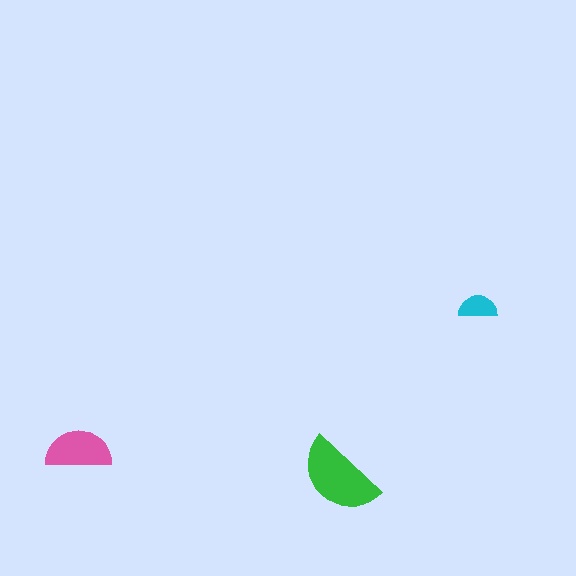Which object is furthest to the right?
The cyan semicircle is rightmost.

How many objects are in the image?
There are 3 objects in the image.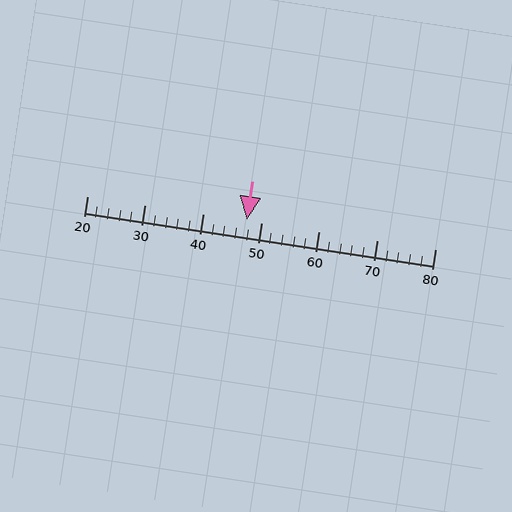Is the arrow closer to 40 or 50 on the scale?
The arrow is closer to 50.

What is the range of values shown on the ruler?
The ruler shows values from 20 to 80.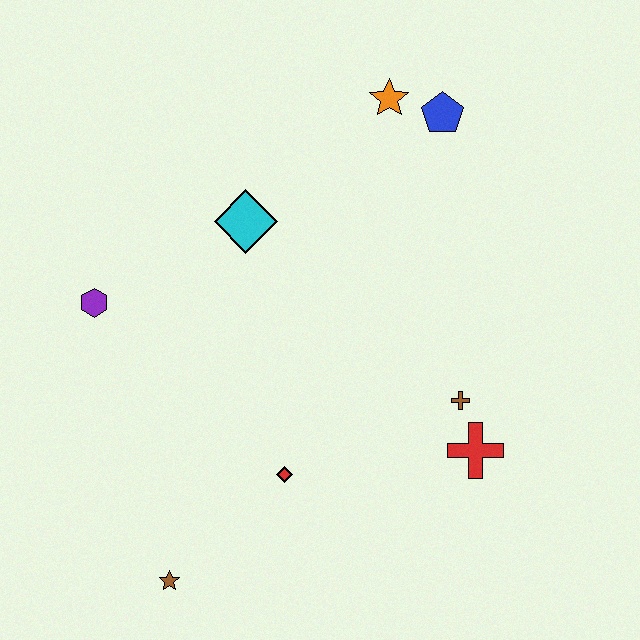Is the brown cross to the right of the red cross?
No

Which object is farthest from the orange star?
The brown star is farthest from the orange star.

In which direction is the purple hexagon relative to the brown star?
The purple hexagon is above the brown star.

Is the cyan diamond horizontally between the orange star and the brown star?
Yes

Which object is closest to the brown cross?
The red cross is closest to the brown cross.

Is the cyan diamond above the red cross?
Yes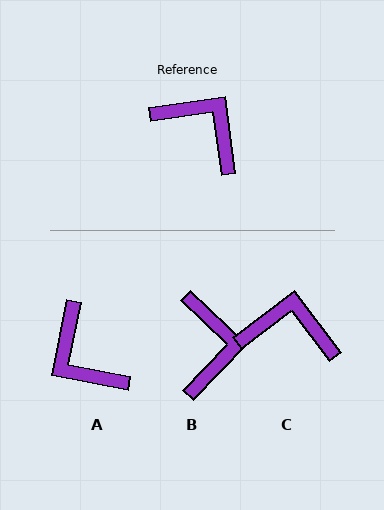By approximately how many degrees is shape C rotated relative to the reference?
Approximately 29 degrees counter-clockwise.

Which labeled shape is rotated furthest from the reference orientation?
A, about 161 degrees away.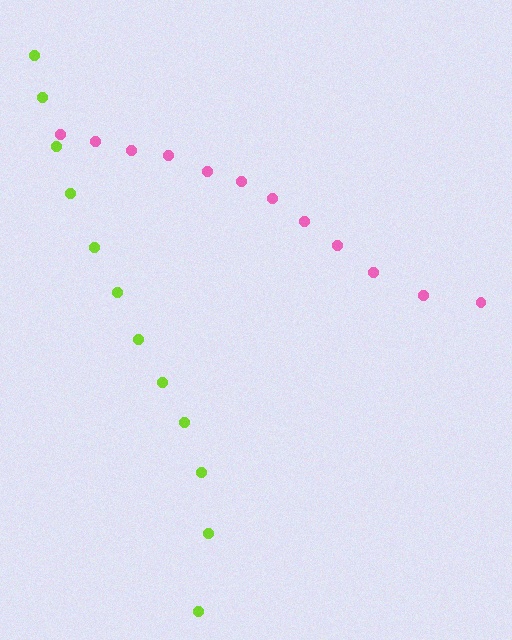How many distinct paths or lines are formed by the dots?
There are 2 distinct paths.